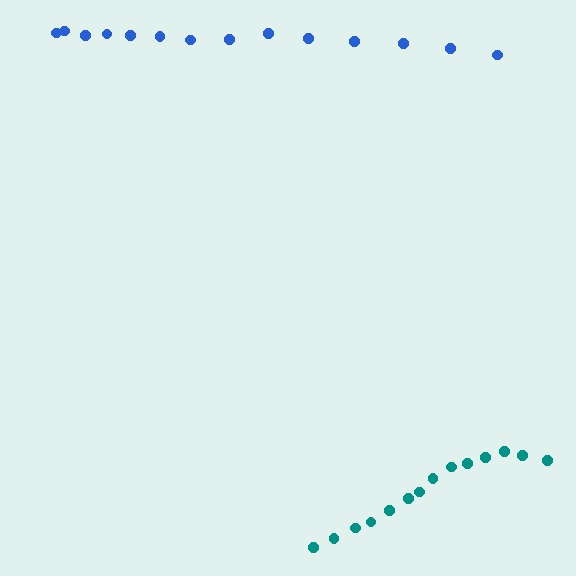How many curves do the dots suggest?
There are 2 distinct paths.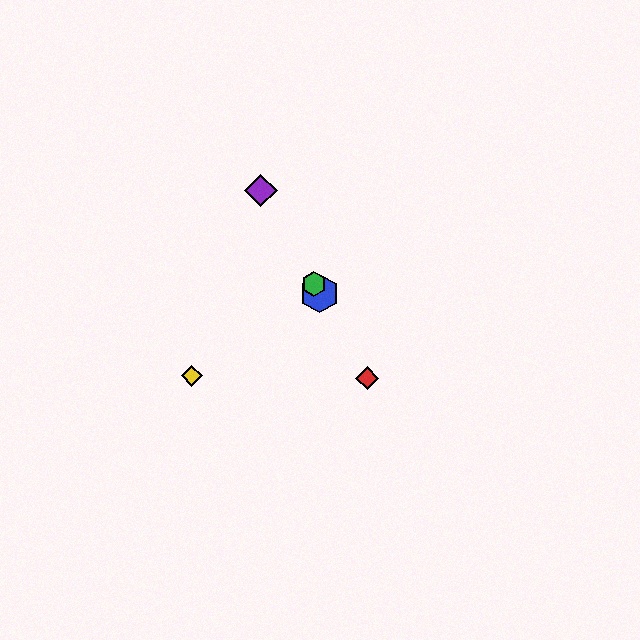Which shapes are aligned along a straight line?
The red diamond, the blue hexagon, the green hexagon, the purple diamond are aligned along a straight line.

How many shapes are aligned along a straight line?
4 shapes (the red diamond, the blue hexagon, the green hexagon, the purple diamond) are aligned along a straight line.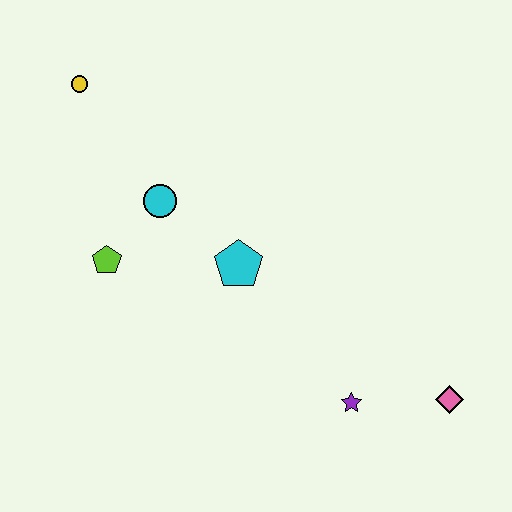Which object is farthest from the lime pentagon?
The pink diamond is farthest from the lime pentagon.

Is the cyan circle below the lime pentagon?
No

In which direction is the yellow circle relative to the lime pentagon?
The yellow circle is above the lime pentagon.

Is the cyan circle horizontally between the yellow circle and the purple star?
Yes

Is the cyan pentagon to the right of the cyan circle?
Yes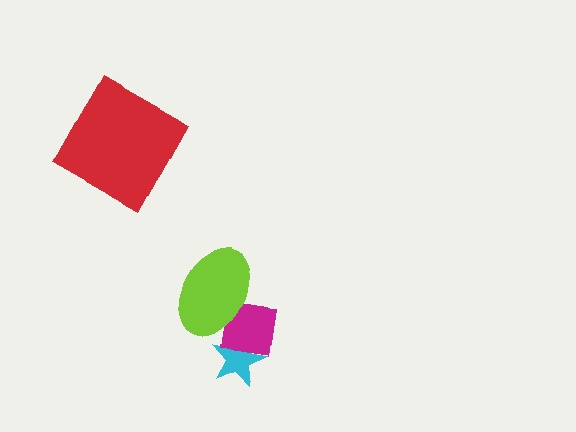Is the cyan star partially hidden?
Yes, it is partially covered by another shape.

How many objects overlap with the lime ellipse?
1 object overlaps with the lime ellipse.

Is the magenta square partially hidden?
Yes, it is partially covered by another shape.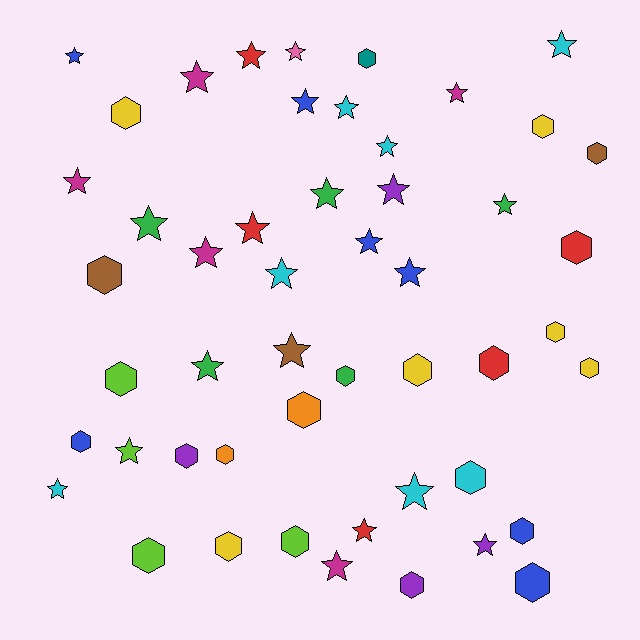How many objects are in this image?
There are 50 objects.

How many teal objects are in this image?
There is 1 teal object.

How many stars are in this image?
There are 27 stars.